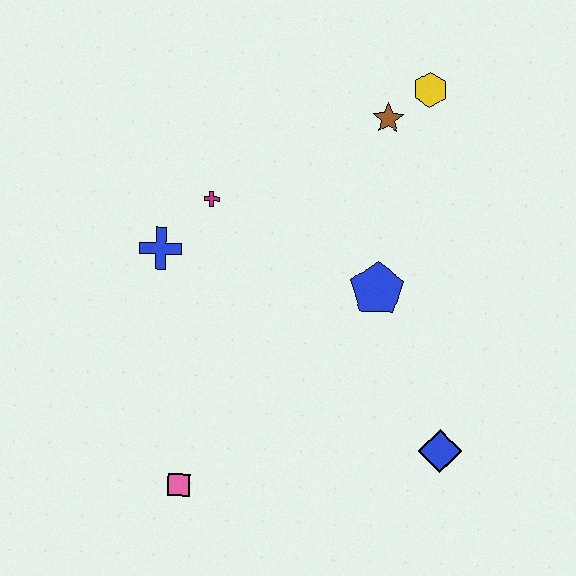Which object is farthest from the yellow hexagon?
The pink square is farthest from the yellow hexagon.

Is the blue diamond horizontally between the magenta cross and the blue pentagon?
No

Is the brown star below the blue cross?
No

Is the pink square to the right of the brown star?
No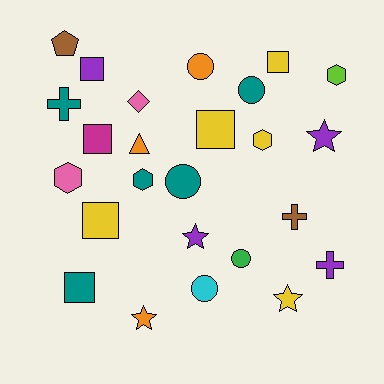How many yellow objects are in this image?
There are 5 yellow objects.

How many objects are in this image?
There are 25 objects.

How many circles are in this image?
There are 5 circles.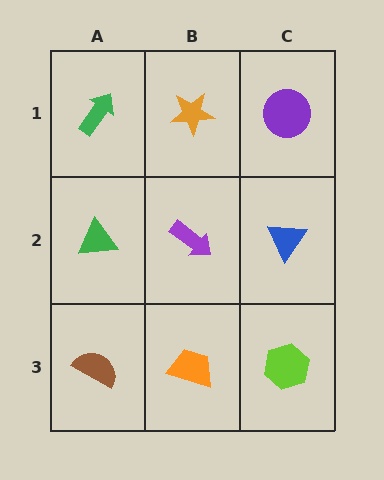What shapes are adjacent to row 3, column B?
A purple arrow (row 2, column B), a brown semicircle (row 3, column A), a lime hexagon (row 3, column C).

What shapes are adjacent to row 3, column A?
A green triangle (row 2, column A), an orange trapezoid (row 3, column B).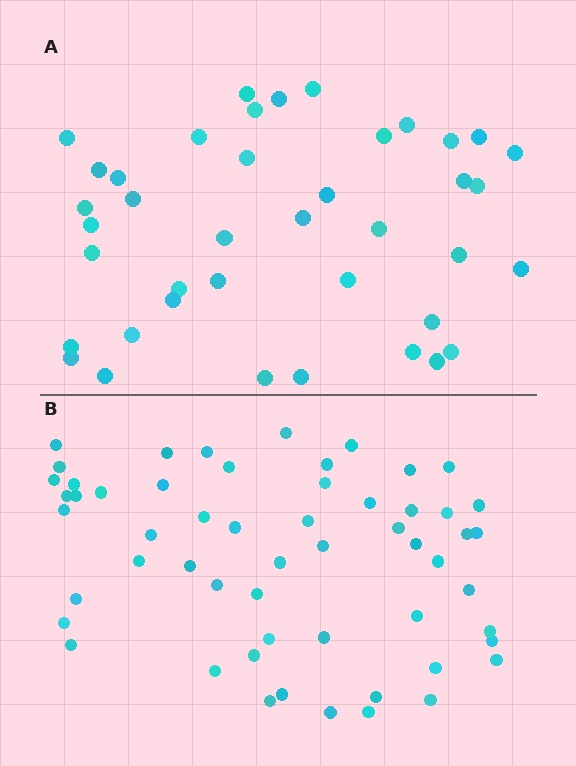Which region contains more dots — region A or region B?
Region B (the bottom region) has more dots.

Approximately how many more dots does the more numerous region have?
Region B has approximately 15 more dots than region A.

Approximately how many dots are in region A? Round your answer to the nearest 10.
About 40 dots.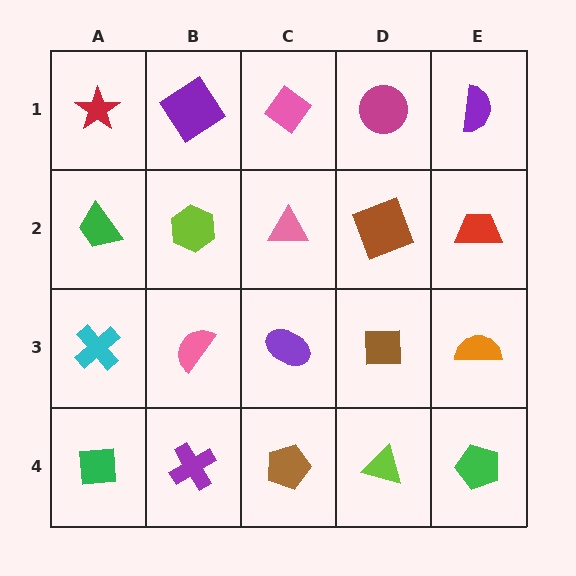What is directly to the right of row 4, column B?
A brown pentagon.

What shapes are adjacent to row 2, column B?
A purple diamond (row 1, column B), a pink semicircle (row 3, column B), a green trapezoid (row 2, column A), a pink triangle (row 2, column C).